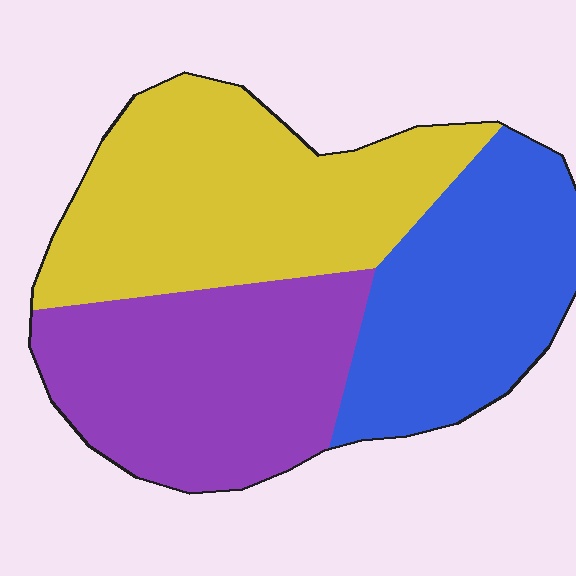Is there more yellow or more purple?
Yellow.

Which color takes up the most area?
Yellow, at roughly 40%.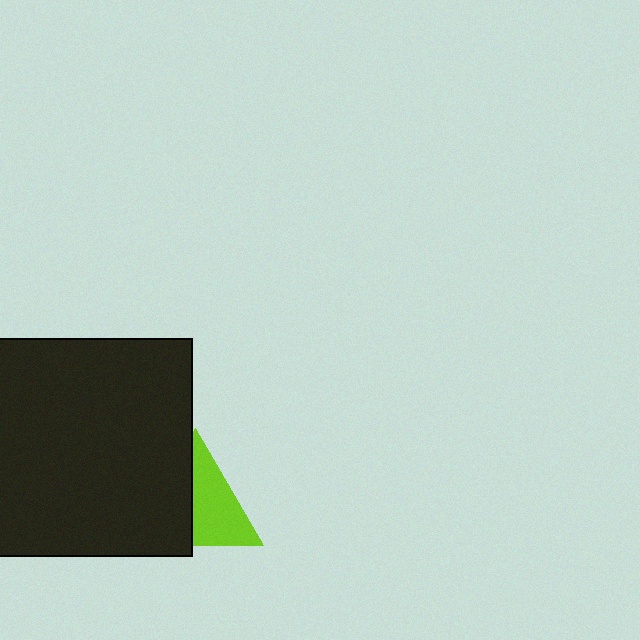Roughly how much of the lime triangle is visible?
About half of it is visible (roughly 53%).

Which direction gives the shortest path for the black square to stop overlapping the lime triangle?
Moving left gives the shortest separation.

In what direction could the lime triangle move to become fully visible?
The lime triangle could move right. That would shift it out from behind the black square entirely.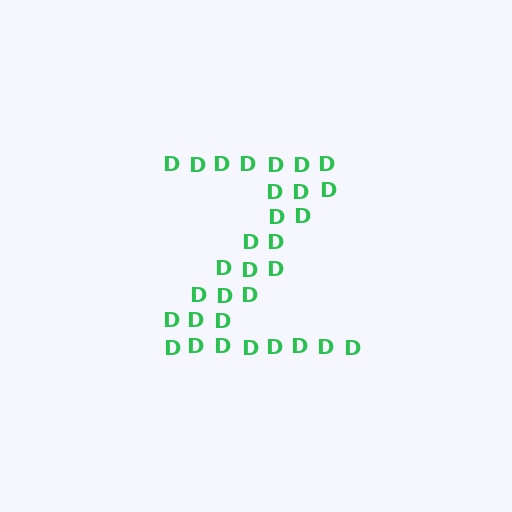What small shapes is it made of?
It is made of small letter D's.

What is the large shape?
The large shape is the letter Z.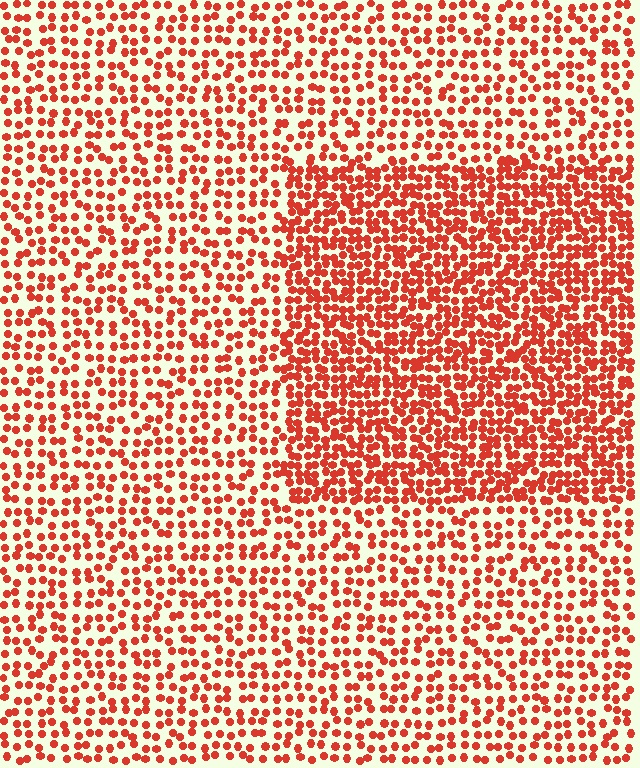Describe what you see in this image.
The image contains small red elements arranged at two different densities. A rectangle-shaped region is visible where the elements are more densely packed than the surrounding area.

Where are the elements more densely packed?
The elements are more densely packed inside the rectangle boundary.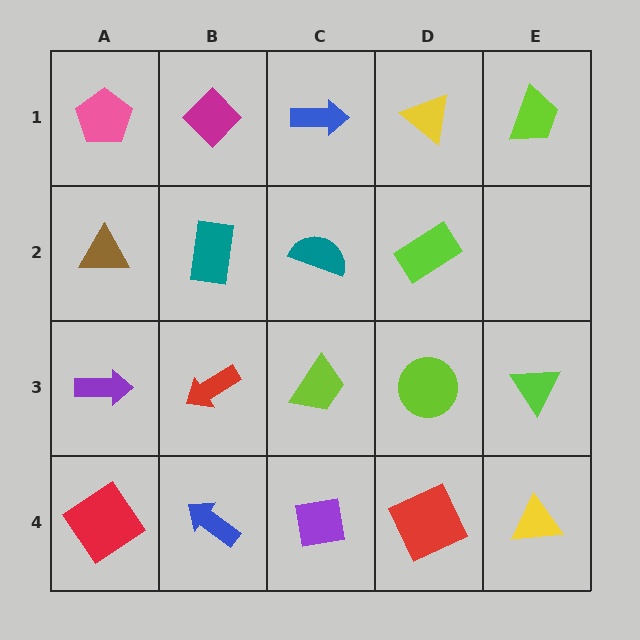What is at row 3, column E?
A lime triangle.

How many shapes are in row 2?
4 shapes.